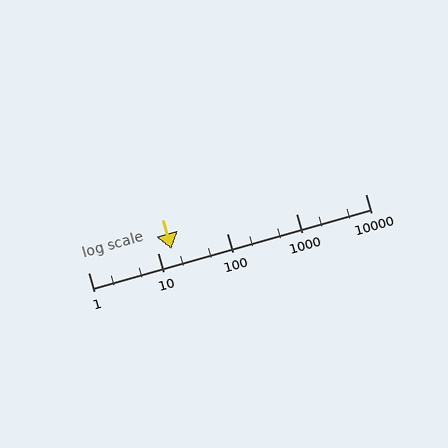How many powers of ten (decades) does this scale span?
The scale spans 4 decades, from 1 to 10000.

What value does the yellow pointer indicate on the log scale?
The pointer indicates approximately 16.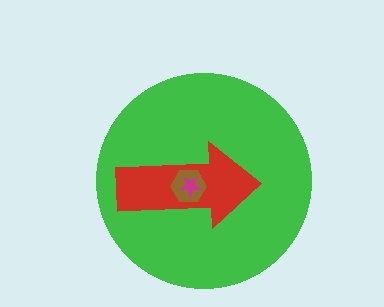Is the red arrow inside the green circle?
Yes.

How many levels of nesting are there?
4.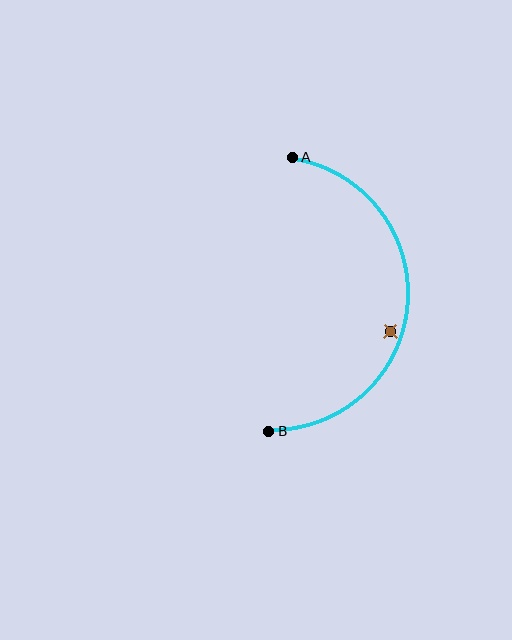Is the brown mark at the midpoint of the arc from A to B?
No — the brown mark does not lie on the arc at all. It sits slightly inside the curve.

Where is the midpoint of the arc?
The arc midpoint is the point on the curve farthest from the straight line joining A and B. It sits to the right of that line.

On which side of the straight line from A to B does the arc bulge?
The arc bulges to the right of the straight line connecting A and B.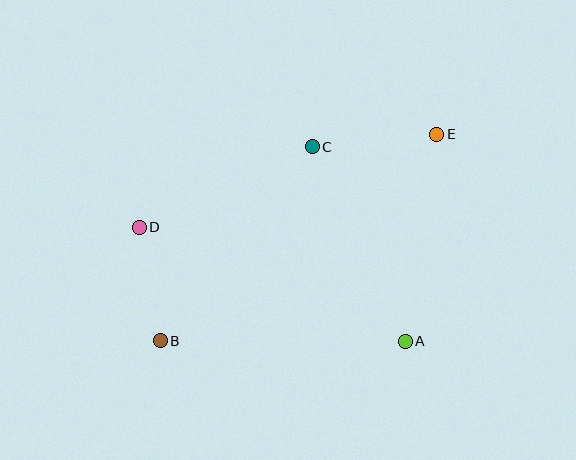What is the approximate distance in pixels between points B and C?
The distance between B and C is approximately 246 pixels.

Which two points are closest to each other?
Points B and D are closest to each other.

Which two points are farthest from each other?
Points B and E are farthest from each other.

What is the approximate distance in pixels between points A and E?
The distance between A and E is approximately 209 pixels.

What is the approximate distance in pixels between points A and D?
The distance between A and D is approximately 290 pixels.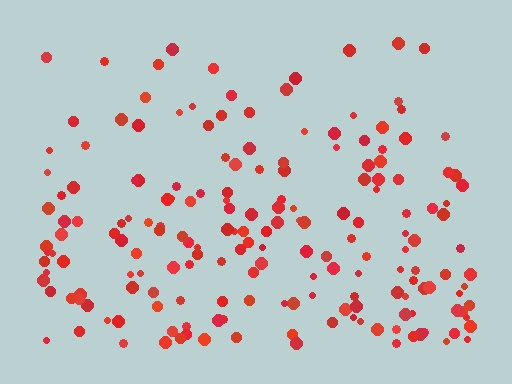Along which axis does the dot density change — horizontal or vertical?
Vertical.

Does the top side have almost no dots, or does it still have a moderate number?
Still a moderate number, just noticeably fewer than the bottom.